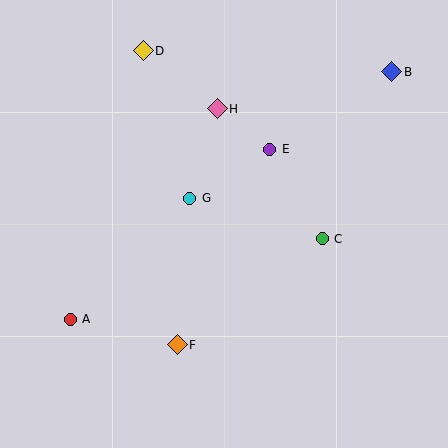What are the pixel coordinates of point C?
Point C is at (322, 239).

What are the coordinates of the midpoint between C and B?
The midpoint between C and B is at (357, 155).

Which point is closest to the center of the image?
Point G at (190, 198) is closest to the center.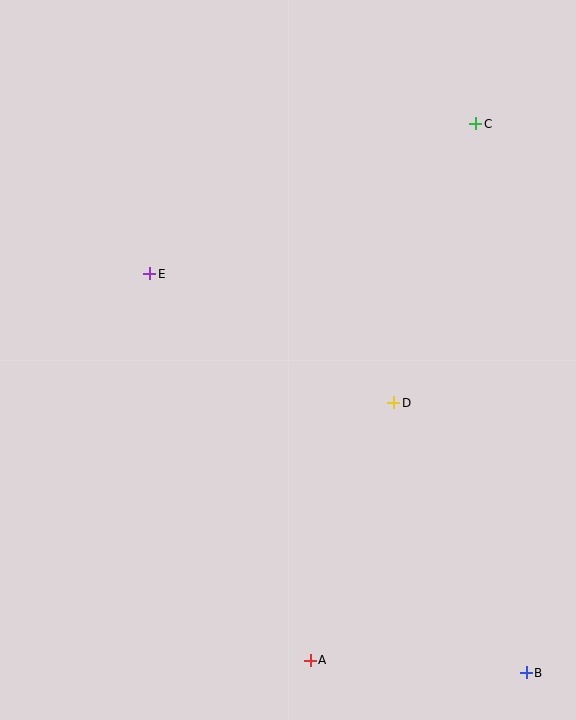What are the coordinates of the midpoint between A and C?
The midpoint between A and C is at (393, 392).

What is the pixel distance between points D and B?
The distance between D and B is 301 pixels.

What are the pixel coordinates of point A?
Point A is at (310, 660).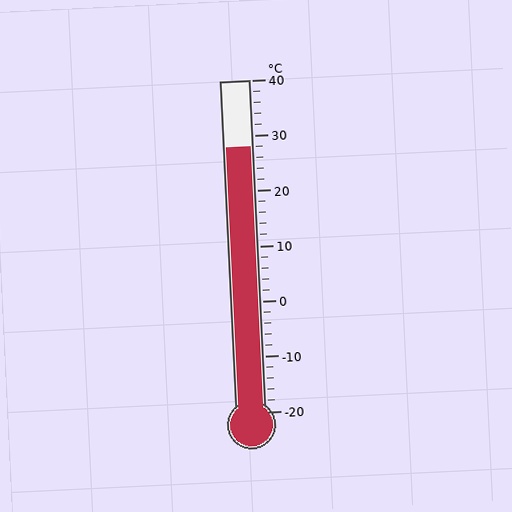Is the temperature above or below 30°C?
The temperature is below 30°C.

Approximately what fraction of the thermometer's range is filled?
The thermometer is filled to approximately 80% of its range.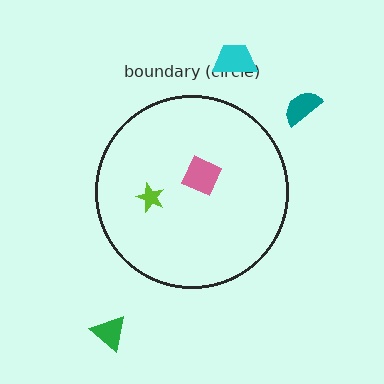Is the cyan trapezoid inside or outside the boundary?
Outside.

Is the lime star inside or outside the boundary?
Inside.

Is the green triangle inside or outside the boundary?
Outside.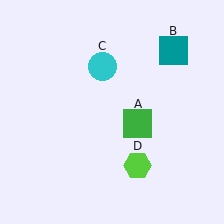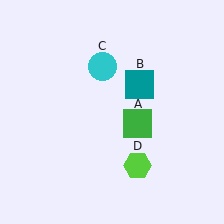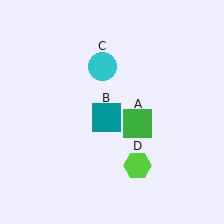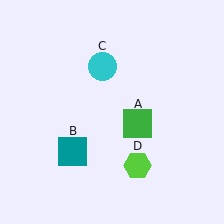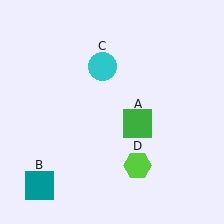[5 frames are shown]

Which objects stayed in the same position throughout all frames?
Green square (object A) and cyan circle (object C) and lime hexagon (object D) remained stationary.